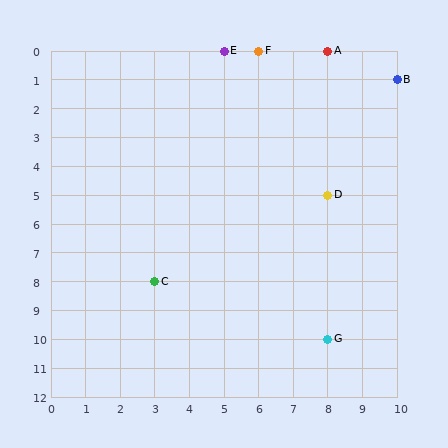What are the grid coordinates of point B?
Point B is at grid coordinates (10, 1).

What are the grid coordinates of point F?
Point F is at grid coordinates (6, 0).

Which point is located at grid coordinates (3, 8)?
Point C is at (3, 8).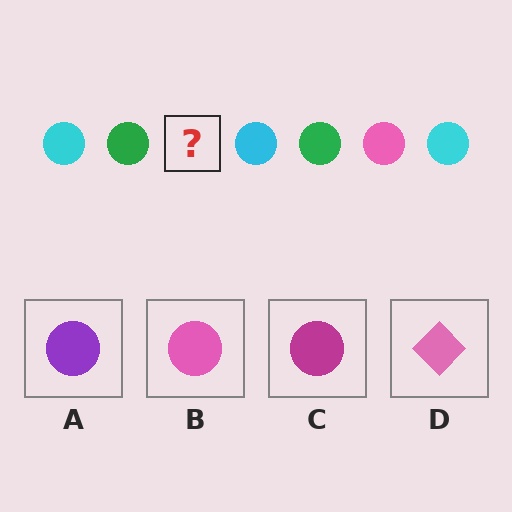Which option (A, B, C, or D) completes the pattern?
B.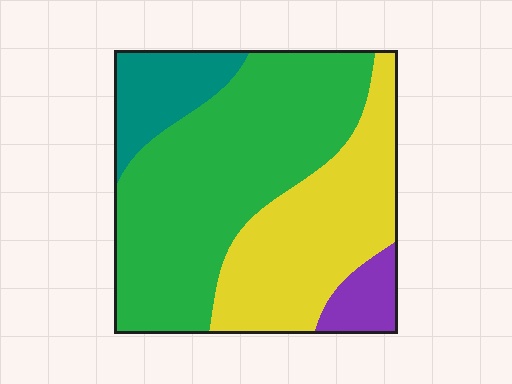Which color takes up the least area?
Purple, at roughly 5%.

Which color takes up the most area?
Green, at roughly 50%.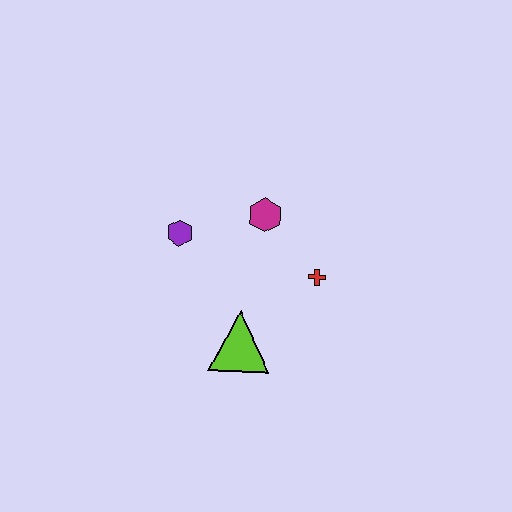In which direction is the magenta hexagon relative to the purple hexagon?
The magenta hexagon is to the right of the purple hexagon.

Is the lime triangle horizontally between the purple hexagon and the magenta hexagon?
Yes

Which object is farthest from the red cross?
The purple hexagon is farthest from the red cross.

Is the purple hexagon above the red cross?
Yes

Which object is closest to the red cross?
The magenta hexagon is closest to the red cross.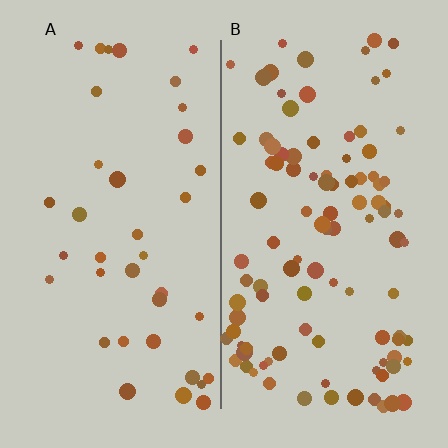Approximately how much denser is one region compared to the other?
Approximately 2.7× — region B over region A.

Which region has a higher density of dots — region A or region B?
B (the right).